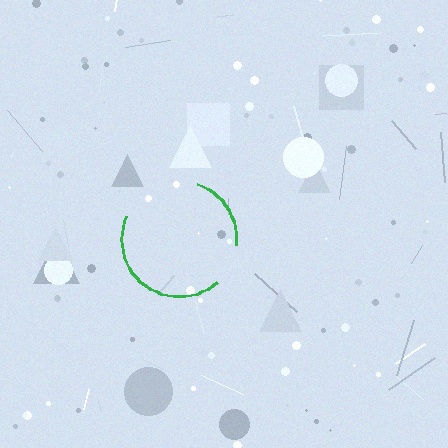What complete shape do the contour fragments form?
The contour fragments form a circle.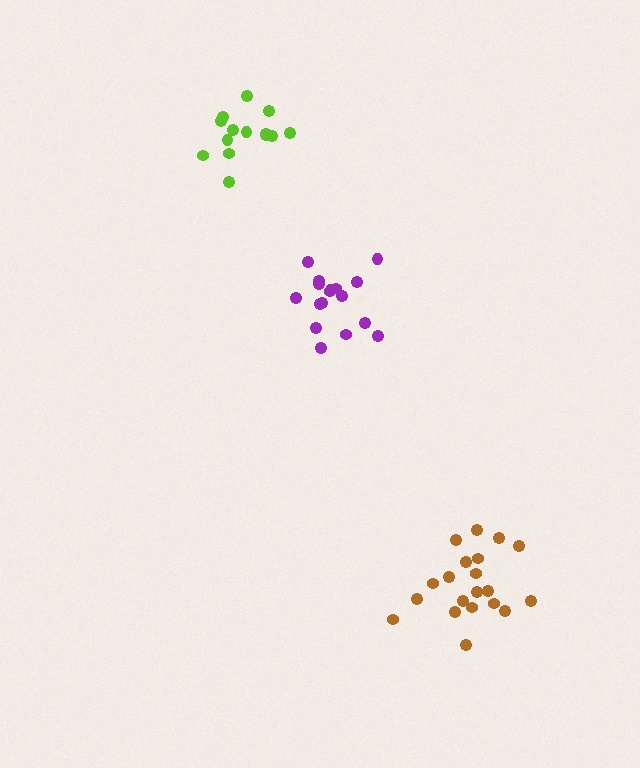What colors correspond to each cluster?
The clusters are colored: purple, lime, brown.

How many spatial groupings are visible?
There are 3 spatial groupings.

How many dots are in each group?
Group 1: 17 dots, Group 2: 14 dots, Group 3: 20 dots (51 total).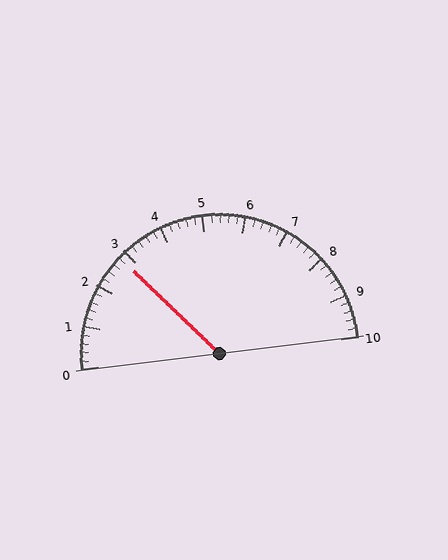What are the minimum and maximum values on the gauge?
The gauge ranges from 0 to 10.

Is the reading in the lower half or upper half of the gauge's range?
The reading is in the lower half of the range (0 to 10).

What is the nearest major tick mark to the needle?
The nearest major tick mark is 3.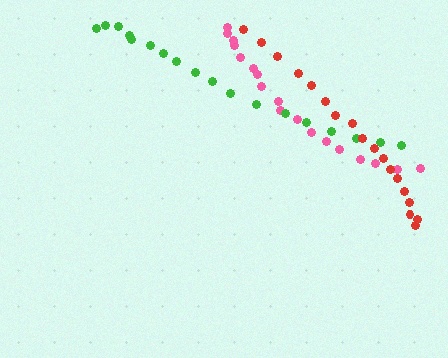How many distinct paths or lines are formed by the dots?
There are 3 distinct paths.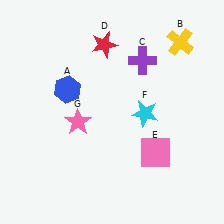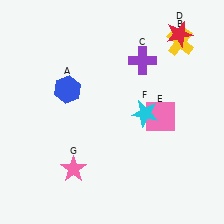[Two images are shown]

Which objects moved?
The objects that moved are: the red star (D), the pink square (E), the pink star (G).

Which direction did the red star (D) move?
The red star (D) moved right.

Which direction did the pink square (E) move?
The pink square (E) moved up.